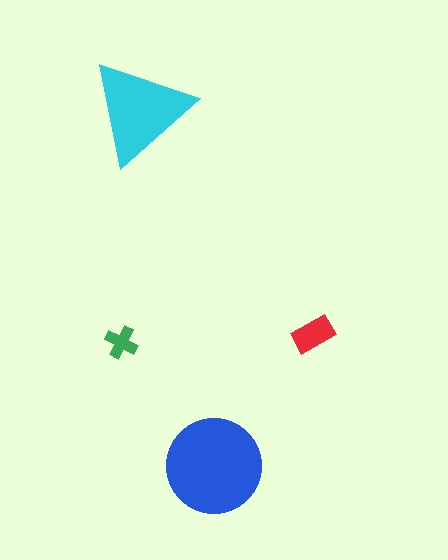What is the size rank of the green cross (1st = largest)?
4th.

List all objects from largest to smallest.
The blue circle, the cyan triangle, the red rectangle, the green cross.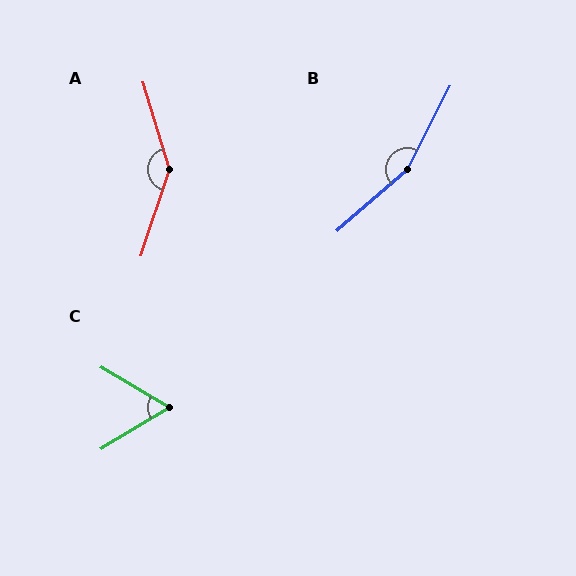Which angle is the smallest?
C, at approximately 62 degrees.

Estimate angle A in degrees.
Approximately 145 degrees.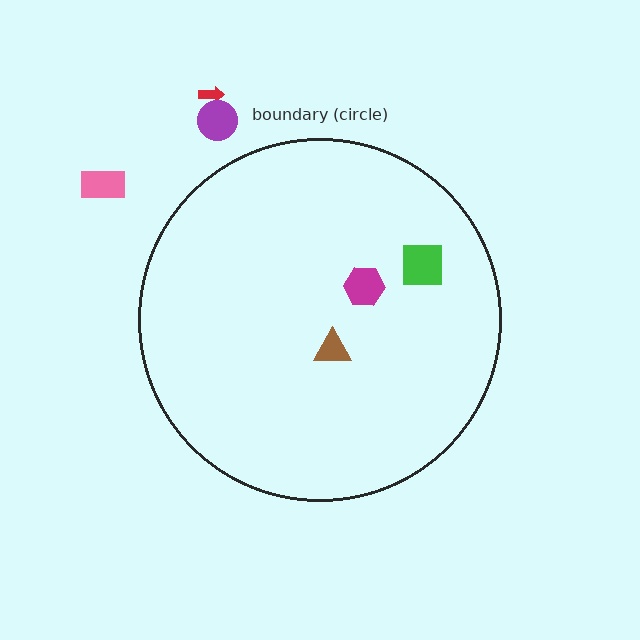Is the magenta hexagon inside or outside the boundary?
Inside.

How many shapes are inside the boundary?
3 inside, 3 outside.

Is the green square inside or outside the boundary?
Inside.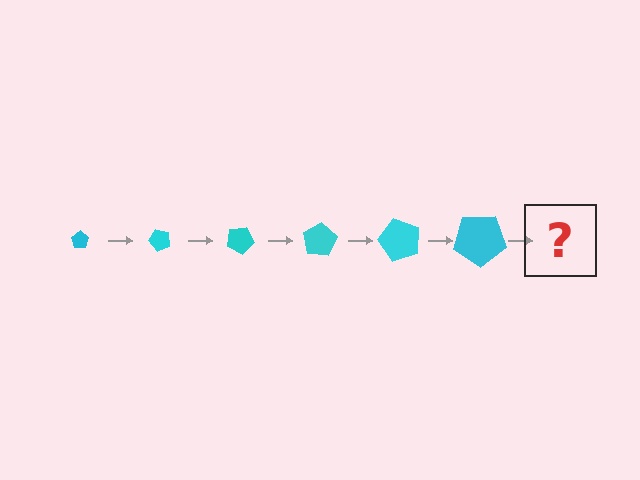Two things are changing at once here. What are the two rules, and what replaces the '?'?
The two rules are that the pentagon grows larger each step and it rotates 50 degrees each step. The '?' should be a pentagon, larger than the previous one and rotated 300 degrees from the start.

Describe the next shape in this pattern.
It should be a pentagon, larger than the previous one and rotated 300 degrees from the start.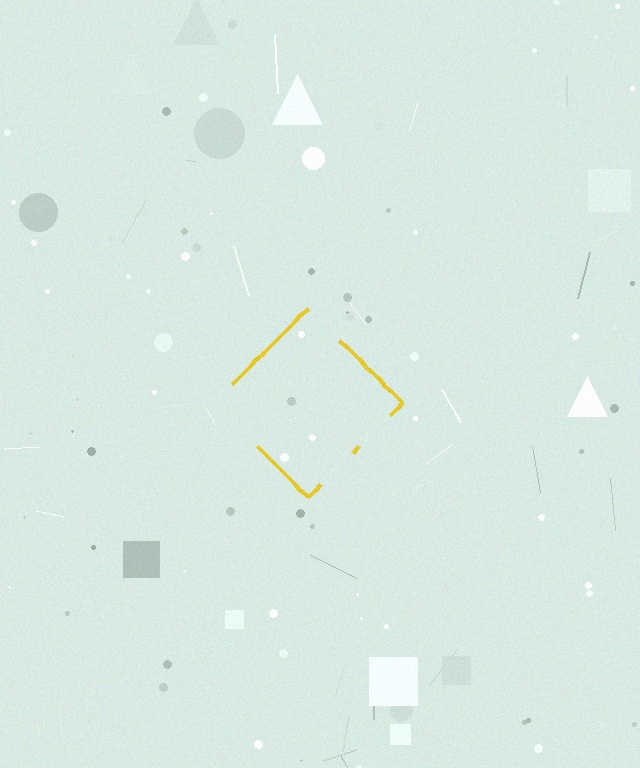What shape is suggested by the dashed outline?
The dashed outline suggests a diamond.